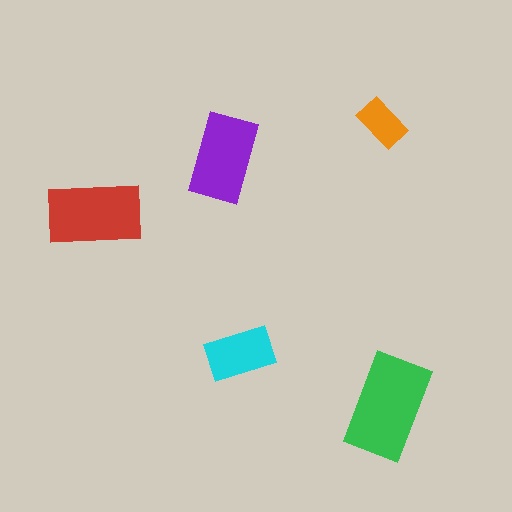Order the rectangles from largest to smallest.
the green one, the red one, the purple one, the cyan one, the orange one.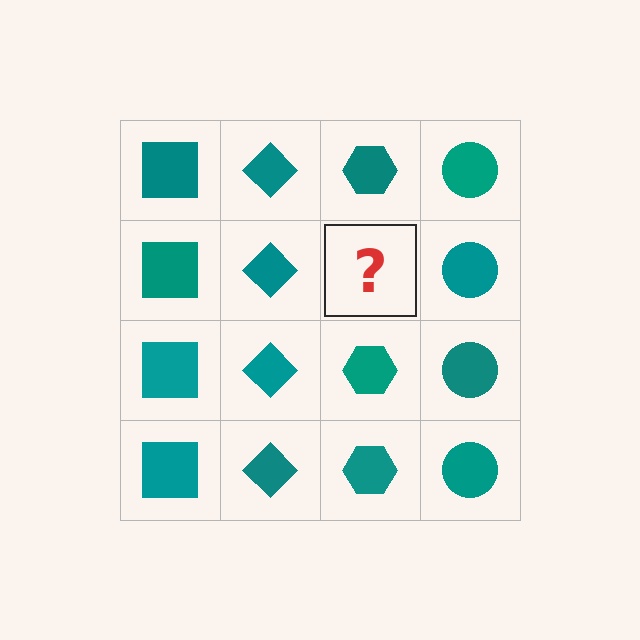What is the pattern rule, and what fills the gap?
The rule is that each column has a consistent shape. The gap should be filled with a teal hexagon.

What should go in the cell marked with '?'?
The missing cell should contain a teal hexagon.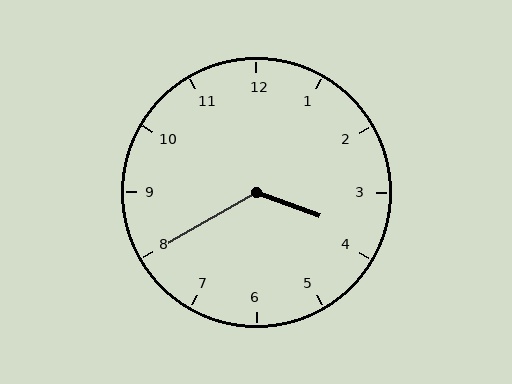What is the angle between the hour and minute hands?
Approximately 130 degrees.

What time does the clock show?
3:40.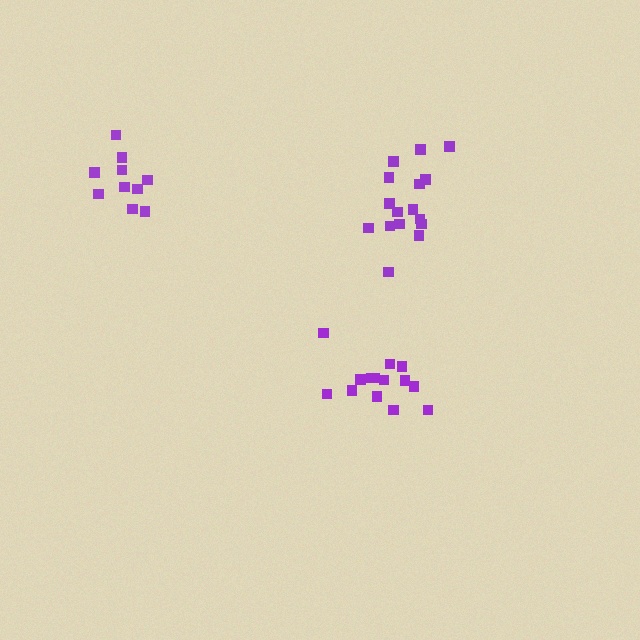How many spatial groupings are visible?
There are 3 spatial groupings.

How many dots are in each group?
Group 1: 14 dots, Group 2: 10 dots, Group 3: 16 dots (40 total).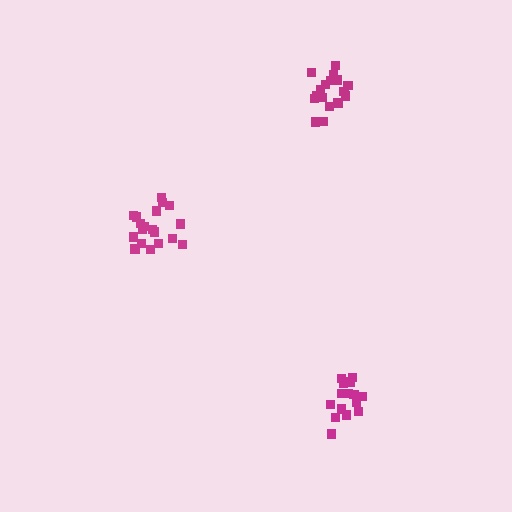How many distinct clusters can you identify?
There are 3 distinct clusters.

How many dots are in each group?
Group 1: 19 dots, Group 2: 16 dots, Group 3: 17 dots (52 total).